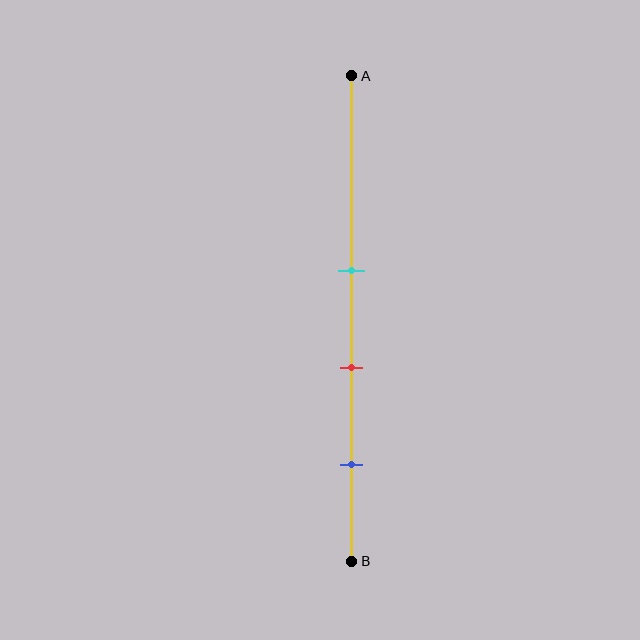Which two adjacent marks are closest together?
The cyan and red marks are the closest adjacent pair.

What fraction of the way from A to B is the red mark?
The red mark is approximately 60% (0.6) of the way from A to B.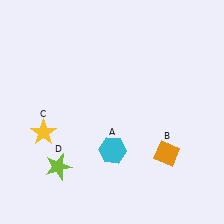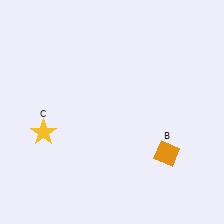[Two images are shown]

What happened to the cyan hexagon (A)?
The cyan hexagon (A) was removed in Image 2. It was in the bottom-right area of Image 1.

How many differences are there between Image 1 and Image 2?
There are 2 differences between the two images.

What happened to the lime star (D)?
The lime star (D) was removed in Image 2. It was in the bottom-left area of Image 1.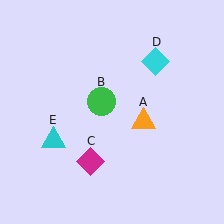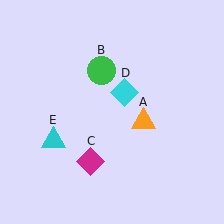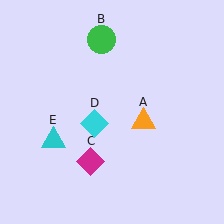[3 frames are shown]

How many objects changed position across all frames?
2 objects changed position: green circle (object B), cyan diamond (object D).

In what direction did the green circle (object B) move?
The green circle (object B) moved up.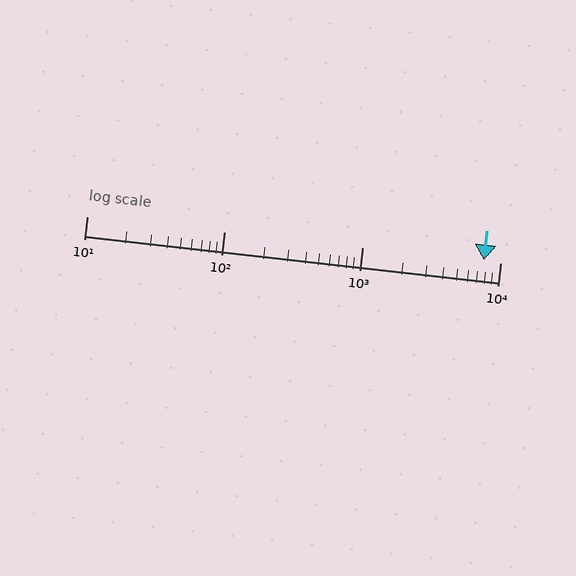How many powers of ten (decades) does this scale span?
The scale spans 3 decades, from 10 to 10000.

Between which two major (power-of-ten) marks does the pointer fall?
The pointer is between 1000 and 10000.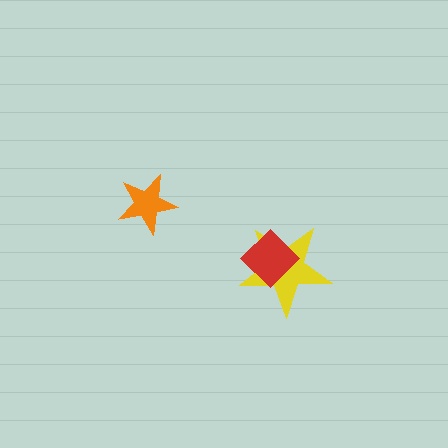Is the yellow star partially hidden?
Yes, it is partially covered by another shape.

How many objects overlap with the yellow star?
1 object overlaps with the yellow star.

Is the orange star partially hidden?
No, no other shape covers it.